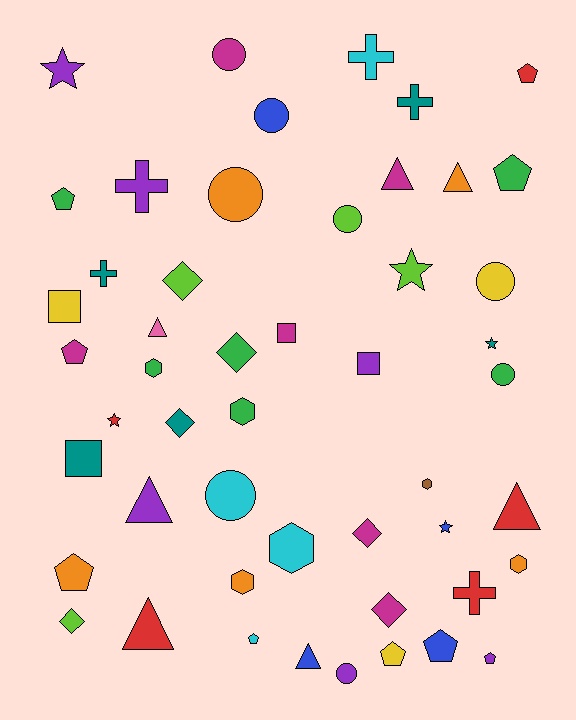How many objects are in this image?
There are 50 objects.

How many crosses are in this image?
There are 5 crosses.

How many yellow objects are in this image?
There are 3 yellow objects.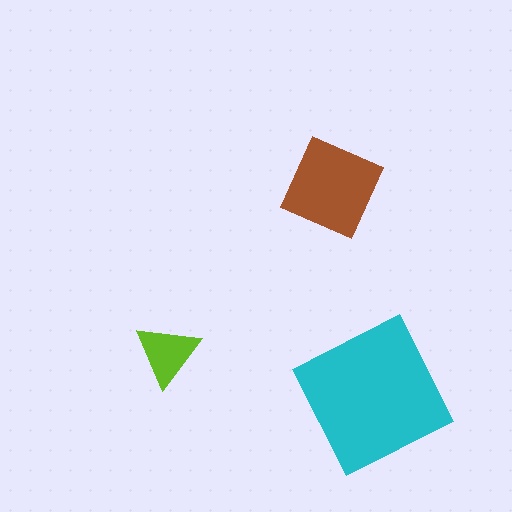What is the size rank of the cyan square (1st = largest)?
1st.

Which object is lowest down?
The cyan square is bottommost.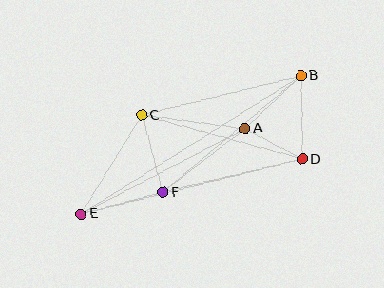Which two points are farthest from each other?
Points B and E are farthest from each other.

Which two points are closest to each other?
Points A and D are closest to each other.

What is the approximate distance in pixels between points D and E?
The distance between D and E is approximately 227 pixels.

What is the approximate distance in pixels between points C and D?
The distance between C and D is approximately 166 pixels.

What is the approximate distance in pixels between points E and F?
The distance between E and F is approximately 85 pixels.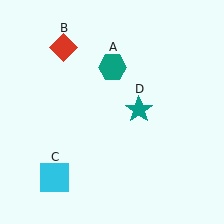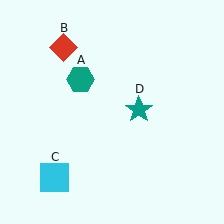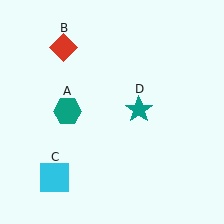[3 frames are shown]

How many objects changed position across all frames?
1 object changed position: teal hexagon (object A).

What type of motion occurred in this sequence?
The teal hexagon (object A) rotated counterclockwise around the center of the scene.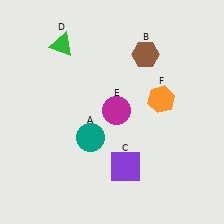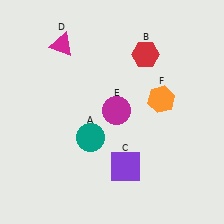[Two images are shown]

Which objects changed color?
B changed from brown to red. D changed from green to magenta.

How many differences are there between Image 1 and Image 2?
There are 2 differences between the two images.